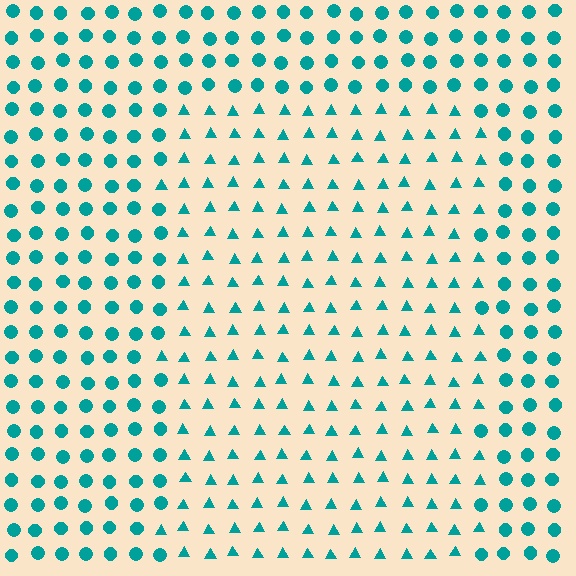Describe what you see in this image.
The image is filled with small teal elements arranged in a uniform grid. A rectangle-shaped region contains triangles, while the surrounding area contains circles. The boundary is defined purely by the change in element shape.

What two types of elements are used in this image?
The image uses triangles inside the rectangle region and circles outside it.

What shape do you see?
I see a rectangle.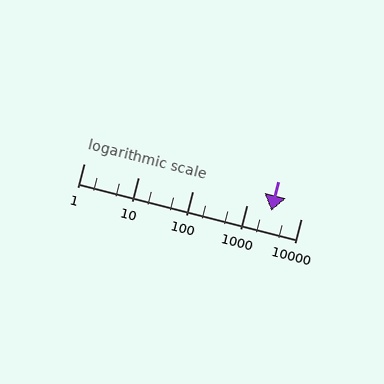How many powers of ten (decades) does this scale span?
The scale spans 4 decades, from 1 to 10000.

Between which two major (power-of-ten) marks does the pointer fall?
The pointer is between 1000 and 10000.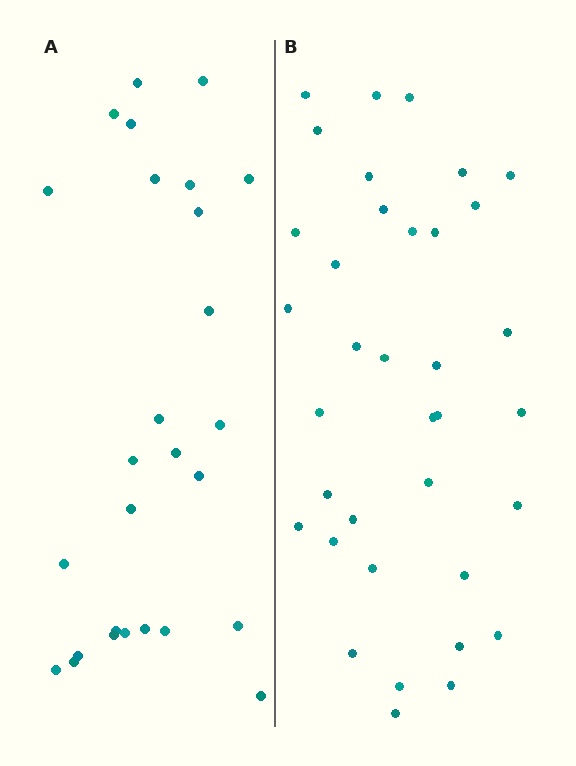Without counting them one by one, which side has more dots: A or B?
Region B (the right region) has more dots.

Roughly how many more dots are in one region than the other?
Region B has roughly 8 or so more dots than region A.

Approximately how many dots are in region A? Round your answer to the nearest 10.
About 30 dots. (The exact count is 27, which rounds to 30.)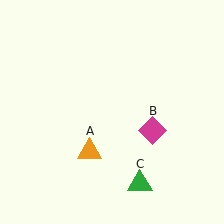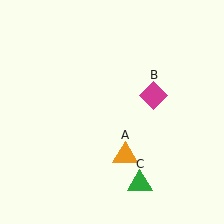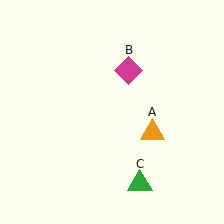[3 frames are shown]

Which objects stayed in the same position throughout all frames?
Green triangle (object C) remained stationary.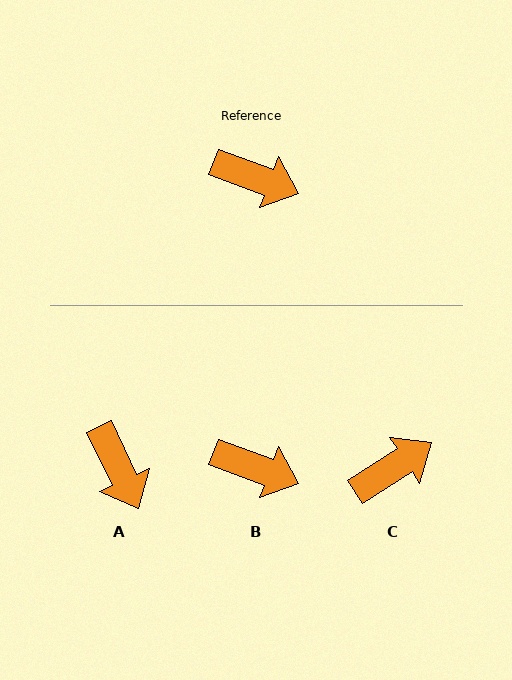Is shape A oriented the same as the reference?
No, it is off by about 44 degrees.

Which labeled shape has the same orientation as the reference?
B.